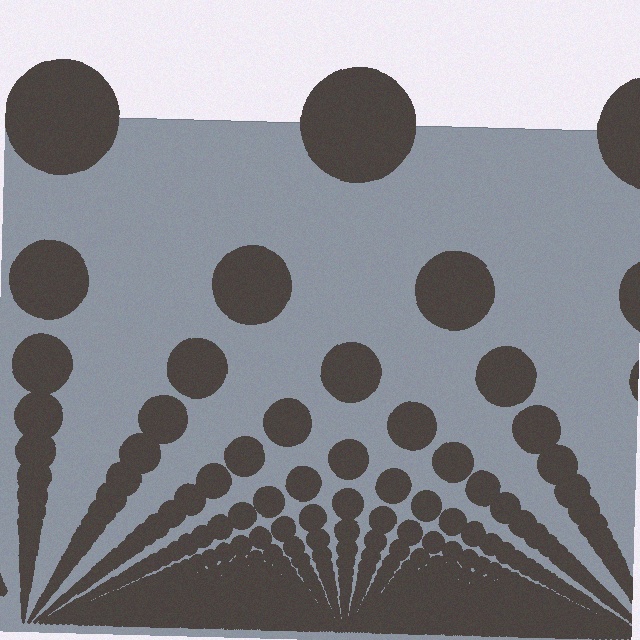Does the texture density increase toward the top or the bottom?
Density increases toward the bottom.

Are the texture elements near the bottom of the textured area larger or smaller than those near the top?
Smaller. The gradient is inverted — elements near the bottom are smaller and denser.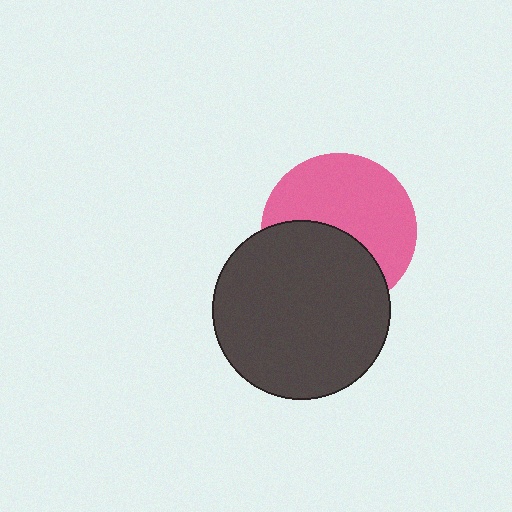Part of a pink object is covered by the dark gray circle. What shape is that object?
It is a circle.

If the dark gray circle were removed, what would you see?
You would see the complete pink circle.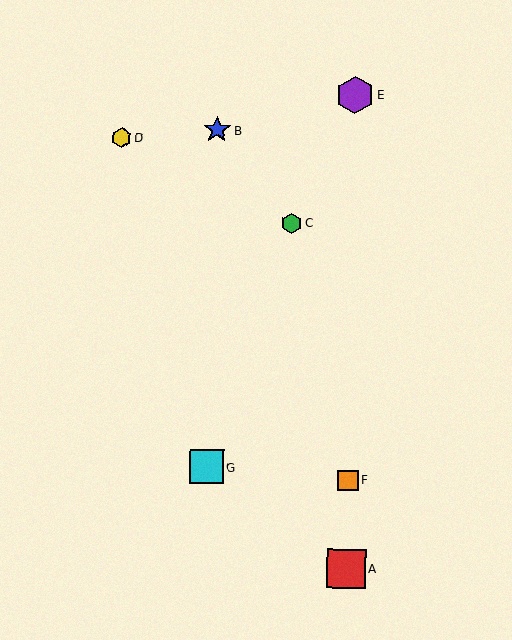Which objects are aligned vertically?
Objects A, E, F are aligned vertically.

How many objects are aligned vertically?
3 objects (A, E, F) are aligned vertically.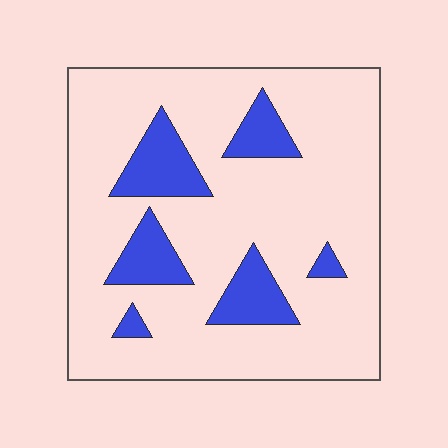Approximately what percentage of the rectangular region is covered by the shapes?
Approximately 15%.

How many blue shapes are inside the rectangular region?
6.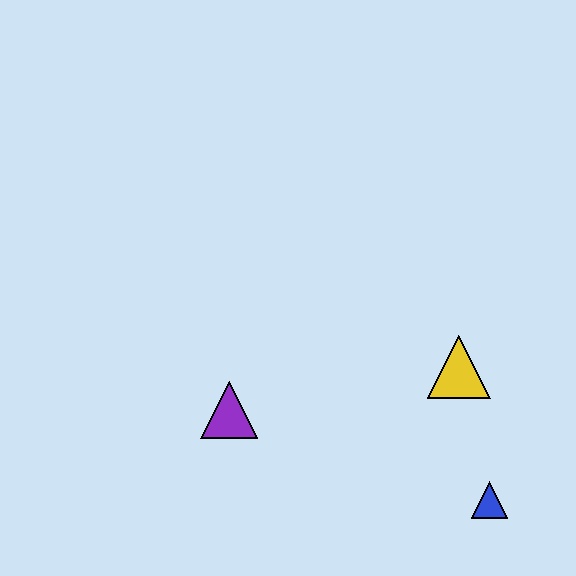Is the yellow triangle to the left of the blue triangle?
Yes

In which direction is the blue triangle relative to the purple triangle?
The blue triangle is to the right of the purple triangle.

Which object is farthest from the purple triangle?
The blue triangle is farthest from the purple triangle.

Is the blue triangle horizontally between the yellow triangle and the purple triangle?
No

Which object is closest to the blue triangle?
The yellow triangle is closest to the blue triangle.